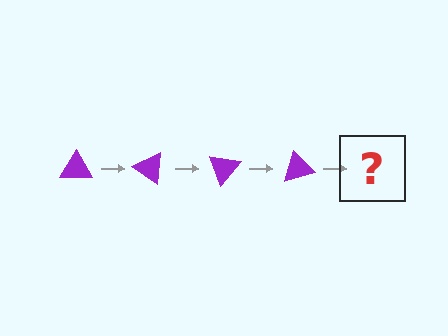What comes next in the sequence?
The next element should be a purple triangle rotated 140 degrees.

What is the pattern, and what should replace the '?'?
The pattern is that the triangle rotates 35 degrees each step. The '?' should be a purple triangle rotated 140 degrees.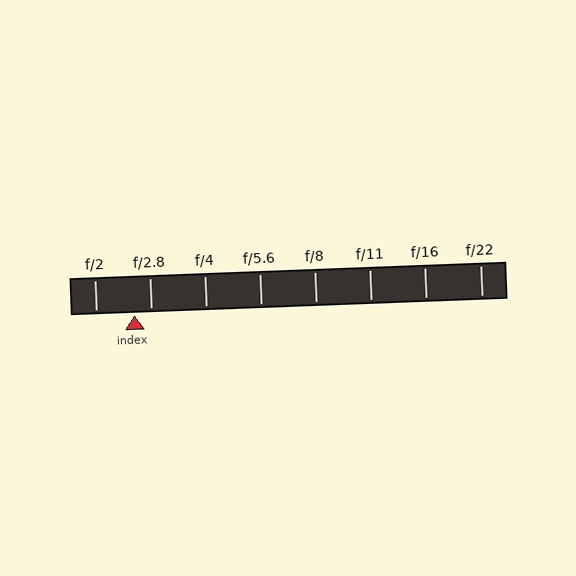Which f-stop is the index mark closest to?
The index mark is closest to f/2.8.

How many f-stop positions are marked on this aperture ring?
There are 8 f-stop positions marked.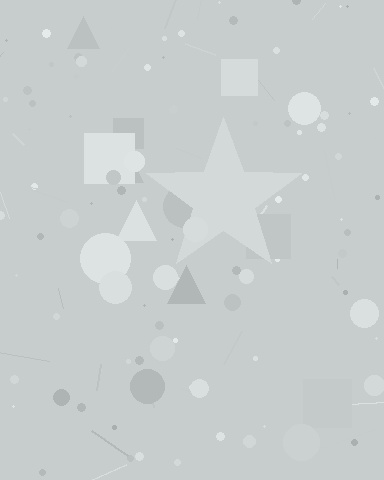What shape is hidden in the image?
A star is hidden in the image.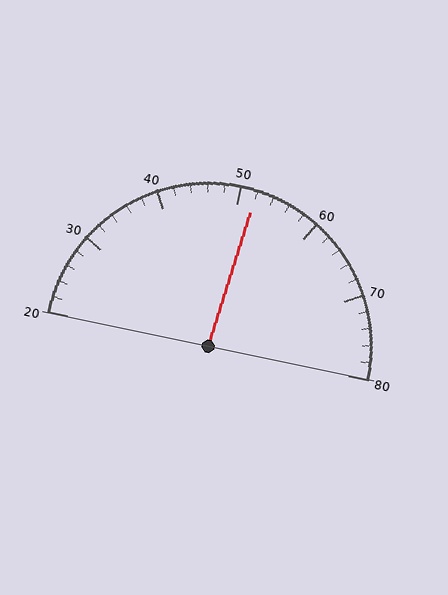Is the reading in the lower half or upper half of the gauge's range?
The reading is in the upper half of the range (20 to 80).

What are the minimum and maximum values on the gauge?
The gauge ranges from 20 to 80.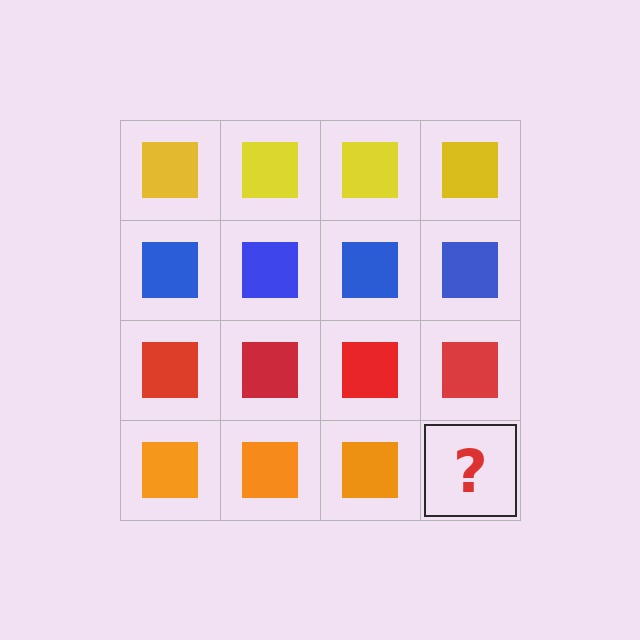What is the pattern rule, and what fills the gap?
The rule is that each row has a consistent color. The gap should be filled with an orange square.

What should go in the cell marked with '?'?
The missing cell should contain an orange square.